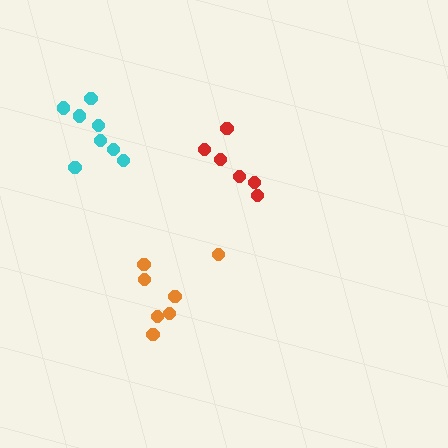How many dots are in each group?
Group 1: 7 dots, Group 2: 6 dots, Group 3: 8 dots (21 total).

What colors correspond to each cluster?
The clusters are colored: orange, red, cyan.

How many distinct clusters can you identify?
There are 3 distinct clusters.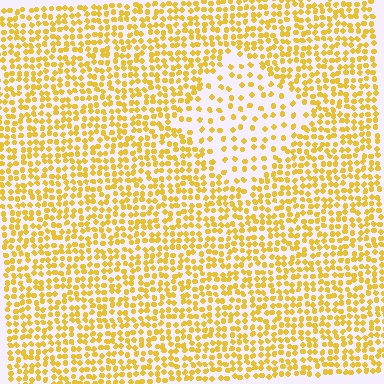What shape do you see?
I see a diamond.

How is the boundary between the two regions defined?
The boundary is defined by a change in element density (approximately 2.3x ratio). All elements are the same color, size, and shape.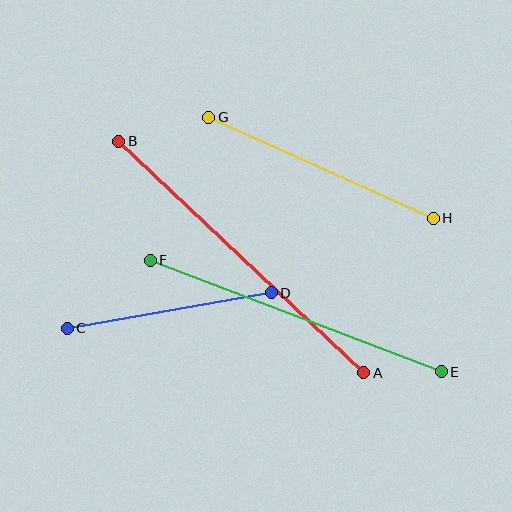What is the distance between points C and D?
The distance is approximately 207 pixels.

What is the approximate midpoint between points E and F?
The midpoint is at approximately (296, 316) pixels.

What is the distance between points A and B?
The distance is approximately 337 pixels.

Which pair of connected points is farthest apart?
Points A and B are farthest apart.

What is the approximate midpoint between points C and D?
The midpoint is at approximately (169, 311) pixels.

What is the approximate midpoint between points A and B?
The midpoint is at approximately (241, 257) pixels.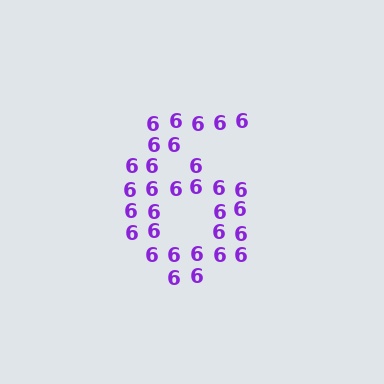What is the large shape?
The large shape is the digit 6.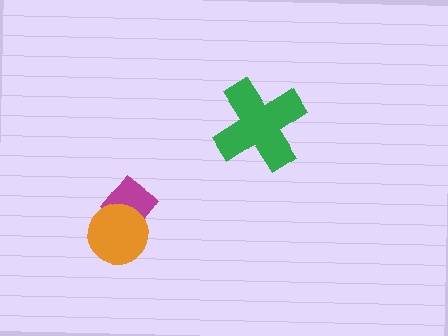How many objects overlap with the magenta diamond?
1 object overlaps with the magenta diamond.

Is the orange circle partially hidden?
No, no other shape covers it.